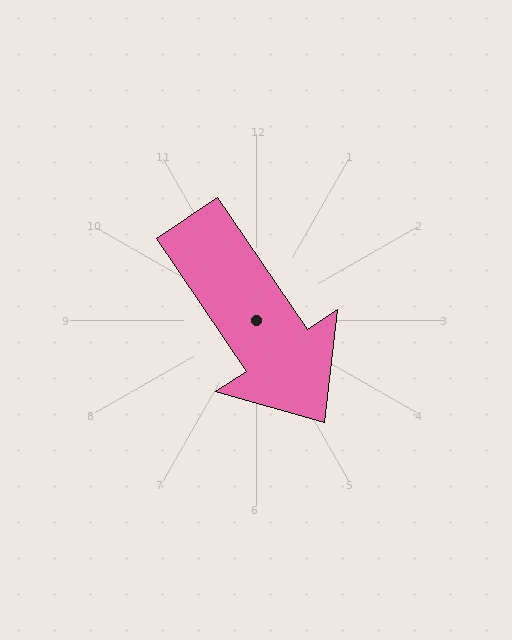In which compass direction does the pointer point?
Southeast.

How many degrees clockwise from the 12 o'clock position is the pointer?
Approximately 146 degrees.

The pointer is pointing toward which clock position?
Roughly 5 o'clock.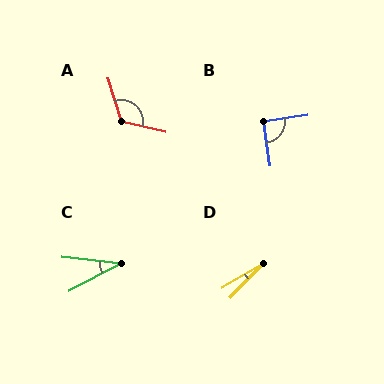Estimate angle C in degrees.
Approximately 33 degrees.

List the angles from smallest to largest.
D (16°), C (33°), B (90°), A (121°).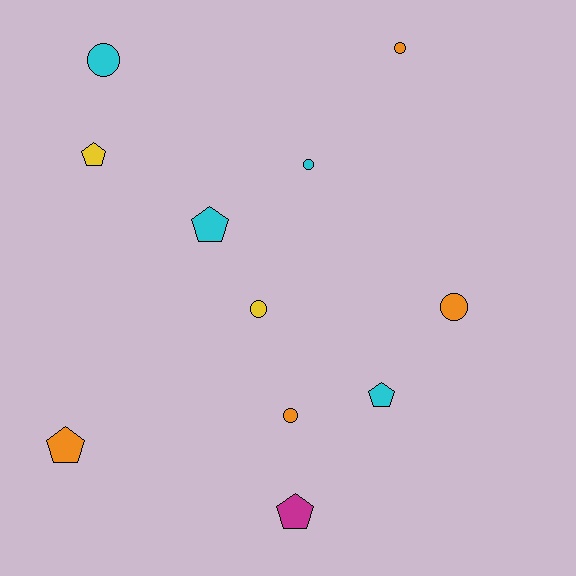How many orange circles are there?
There are 3 orange circles.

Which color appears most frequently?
Orange, with 4 objects.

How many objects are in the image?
There are 11 objects.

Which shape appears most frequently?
Circle, with 6 objects.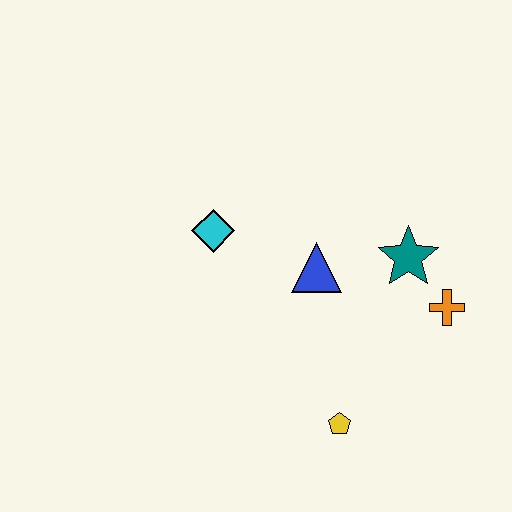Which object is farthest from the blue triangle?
The yellow pentagon is farthest from the blue triangle.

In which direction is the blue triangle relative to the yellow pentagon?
The blue triangle is above the yellow pentagon.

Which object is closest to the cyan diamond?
The blue triangle is closest to the cyan diamond.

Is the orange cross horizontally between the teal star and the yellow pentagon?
No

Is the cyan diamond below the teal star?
No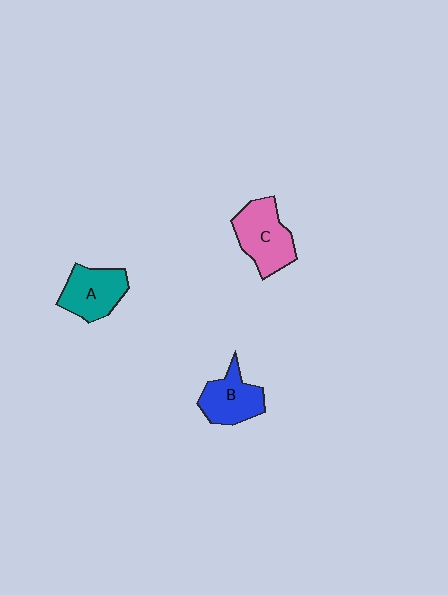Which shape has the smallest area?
Shape B (blue).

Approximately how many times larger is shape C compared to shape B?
Approximately 1.2 times.